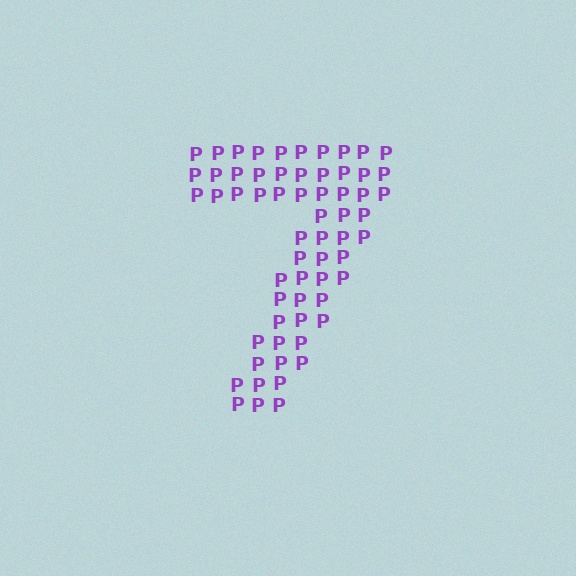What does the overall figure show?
The overall figure shows the digit 7.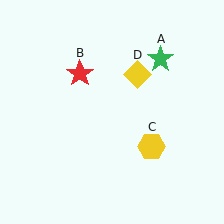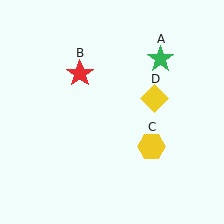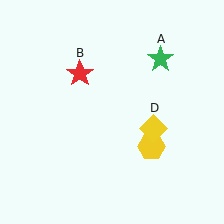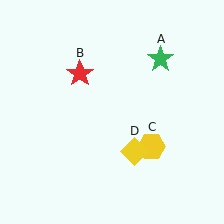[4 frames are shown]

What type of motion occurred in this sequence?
The yellow diamond (object D) rotated clockwise around the center of the scene.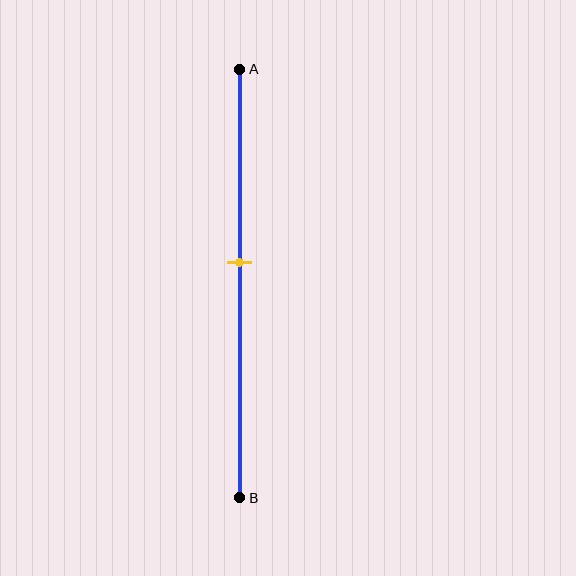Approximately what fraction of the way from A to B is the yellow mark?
The yellow mark is approximately 45% of the way from A to B.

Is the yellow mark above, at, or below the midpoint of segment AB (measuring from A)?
The yellow mark is above the midpoint of segment AB.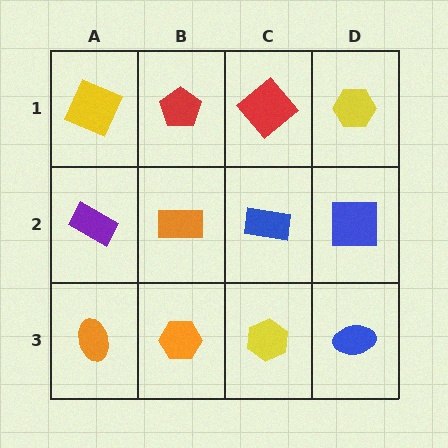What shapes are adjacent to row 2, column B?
A red pentagon (row 1, column B), an orange hexagon (row 3, column B), a purple rectangle (row 2, column A), a blue rectangle (row 2, column C).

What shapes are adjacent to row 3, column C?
A blue rectangle (row 2, column C), an orange hexagon (row 3, column B), a blue ellipse (row 3, column D).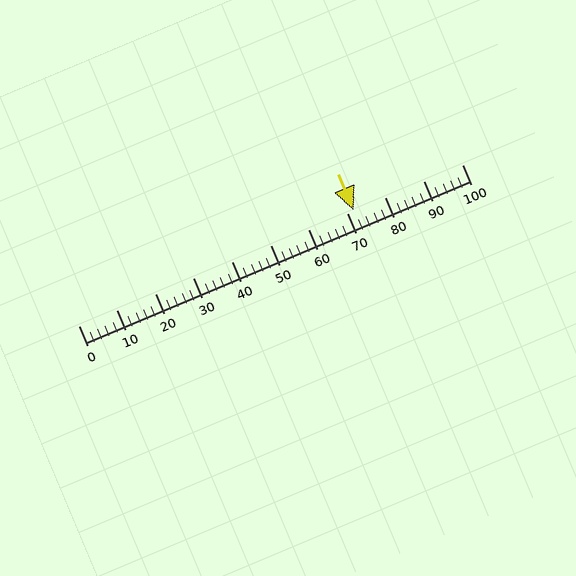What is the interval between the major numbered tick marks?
The major tick marks are spaced 10 units apart.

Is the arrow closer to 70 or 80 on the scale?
The arrow is closer to 70.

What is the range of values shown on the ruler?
The ruler shows values from 0 to 100.